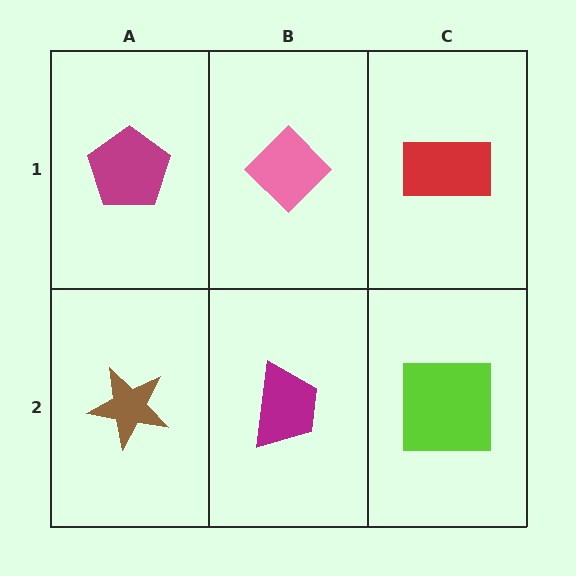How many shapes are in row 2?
3 shapes.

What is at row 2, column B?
A magenta trapezoid.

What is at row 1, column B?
A pink diamond.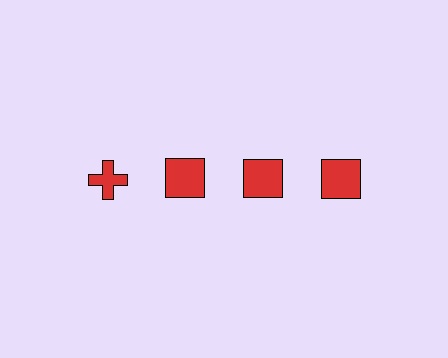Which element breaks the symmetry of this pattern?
The red cross in the top row, leftmost column breaks the symmetry. All other shapes are red squares.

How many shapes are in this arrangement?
There are 4 shapes arranged in a grid pattern.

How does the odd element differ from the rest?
It has a different shape: cross instead of square.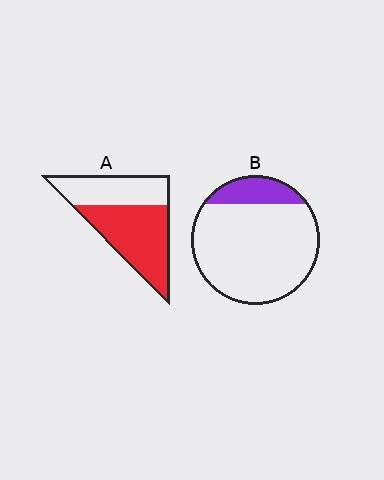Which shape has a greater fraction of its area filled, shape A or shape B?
Shape A.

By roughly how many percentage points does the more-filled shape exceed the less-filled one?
By roughly 45 percentage points (A over B).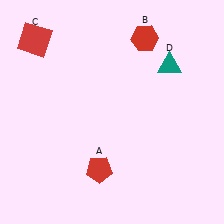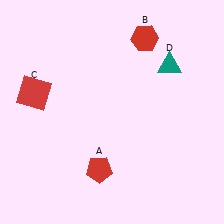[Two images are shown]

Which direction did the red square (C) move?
The red square (C) moved down.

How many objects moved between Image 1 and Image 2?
1 object moved between the two images.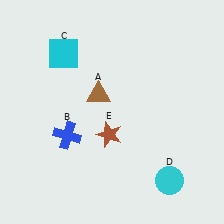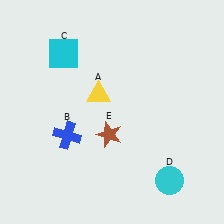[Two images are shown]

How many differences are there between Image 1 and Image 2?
There is 1 difference between the two images.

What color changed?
The triangle (A) changed from brown in Image 1 to yellow in Image 2.